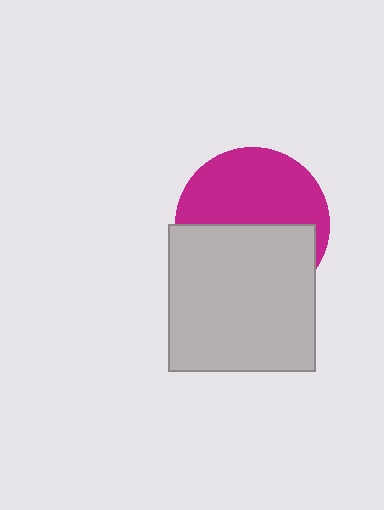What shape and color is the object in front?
The object in front is a light gray square.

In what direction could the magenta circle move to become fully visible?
The magenta circle could move up. That would shift it out from behind the light gray square entirely.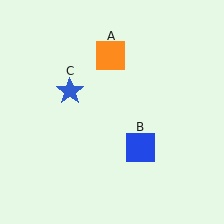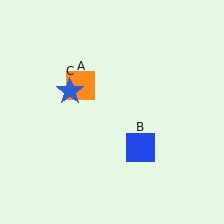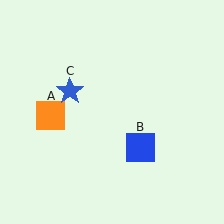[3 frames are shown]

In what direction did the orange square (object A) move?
The orange square (object A) moved down and to the left.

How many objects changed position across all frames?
1 object changed position: orange square (object A).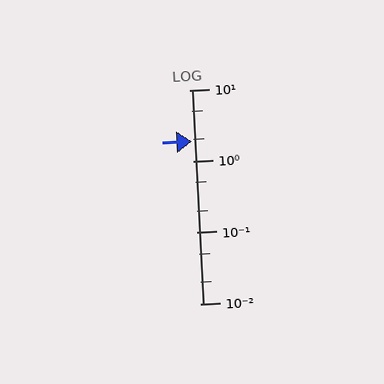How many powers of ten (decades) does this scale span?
The scale spans 3 decades, from 0.01 to 10.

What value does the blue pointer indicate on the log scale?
The pointer indicates approximately 1.9.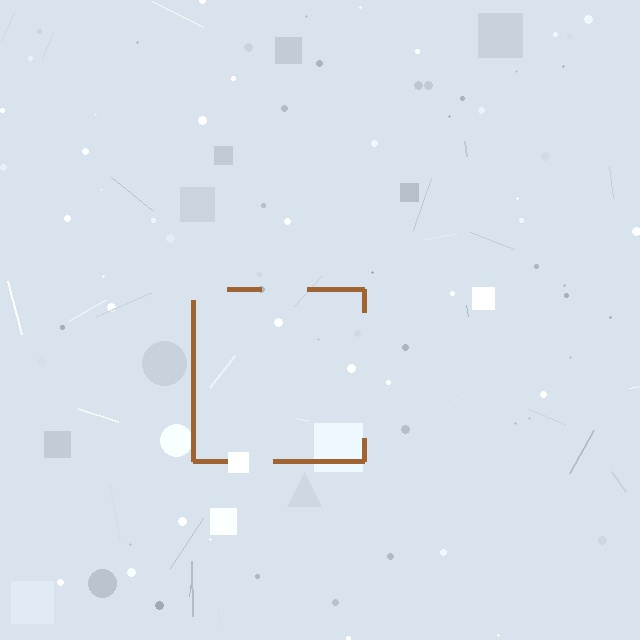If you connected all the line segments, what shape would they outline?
They would outline a square.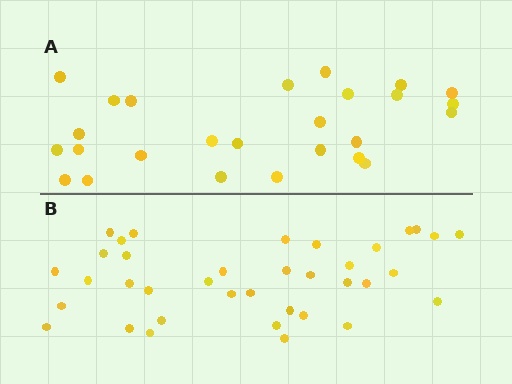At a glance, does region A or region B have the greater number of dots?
Region B (the bottom region) has more dots.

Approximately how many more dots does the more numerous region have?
Region B has roughly 12 or so more dots than region A.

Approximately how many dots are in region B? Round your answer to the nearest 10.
About 40 dots. (The exact count is 37, which rounds to 40.)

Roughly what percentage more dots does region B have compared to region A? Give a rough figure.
About 40% more.